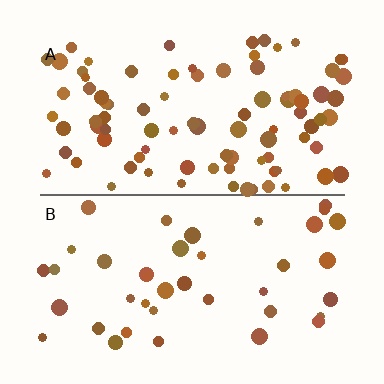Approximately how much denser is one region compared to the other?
Approximately 2.2× — region A over region B.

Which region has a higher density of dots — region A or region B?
A (the top).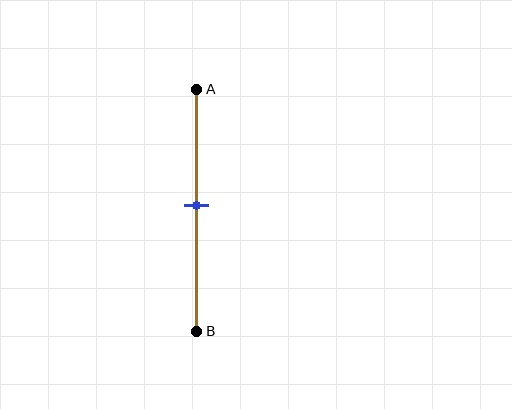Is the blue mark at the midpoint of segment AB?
Yes, the mark is approximately at the midpoint.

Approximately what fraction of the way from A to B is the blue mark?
The blue mark is approximately 50% of the way from A to B.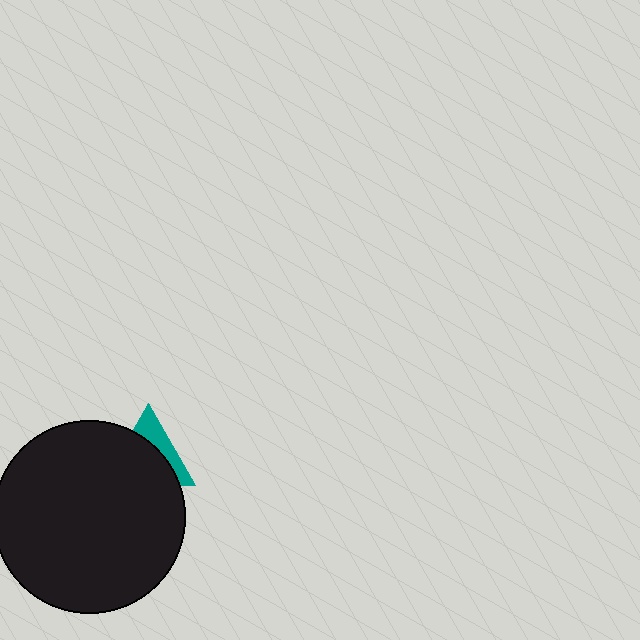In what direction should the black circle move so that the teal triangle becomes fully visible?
The black circle should move down. That is the shortest direction to clear the overlap and leave the teal triangle fully visible.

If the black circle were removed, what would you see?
You would see the complete teal triangle.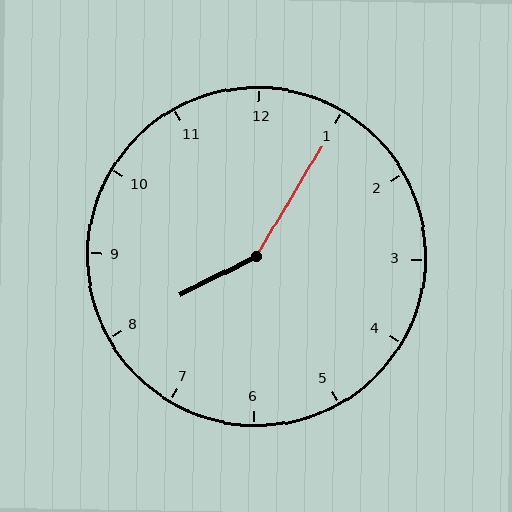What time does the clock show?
8:05.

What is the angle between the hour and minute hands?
Approximately 148 degrees.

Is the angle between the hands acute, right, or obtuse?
It is obtuse.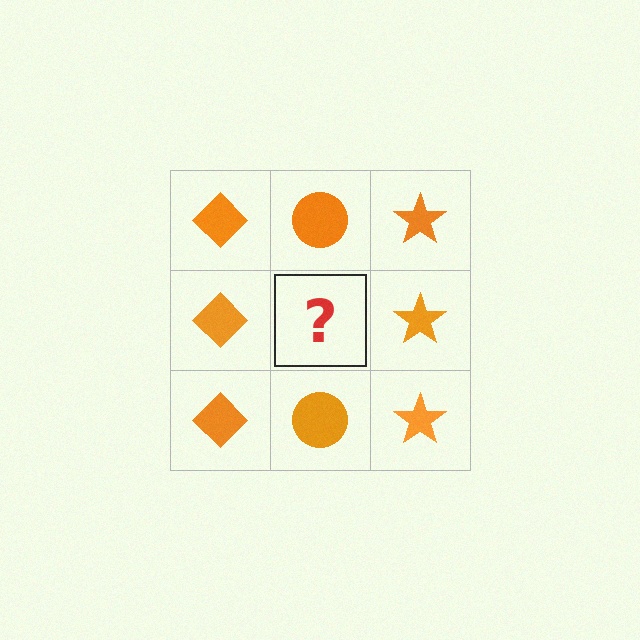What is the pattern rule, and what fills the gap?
The rule is that each column has a consistent shape. The gap should be filled with an orange circle.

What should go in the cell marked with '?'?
The missing cell should contain an orange circle.